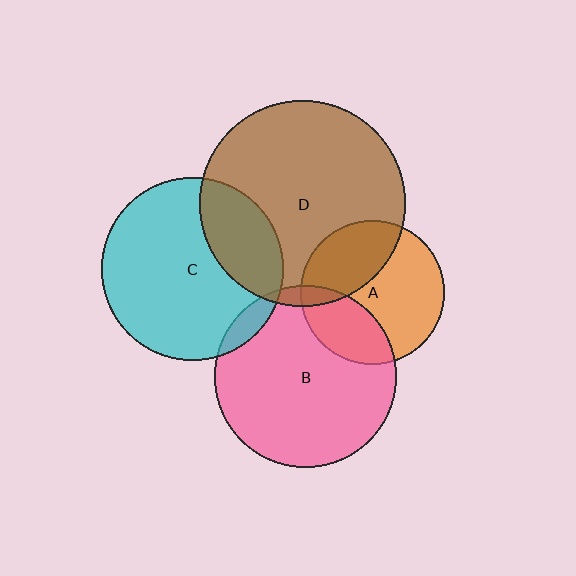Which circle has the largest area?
Circle D (brown).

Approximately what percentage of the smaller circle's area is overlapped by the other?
Approximately 5%.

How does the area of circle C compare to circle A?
Approximately 1.6 times.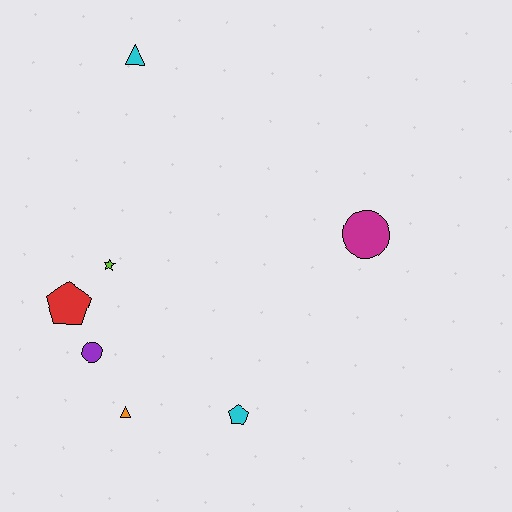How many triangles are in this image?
There are 2 triangles.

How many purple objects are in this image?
There is 1 purple object.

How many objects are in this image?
There are 7 objects.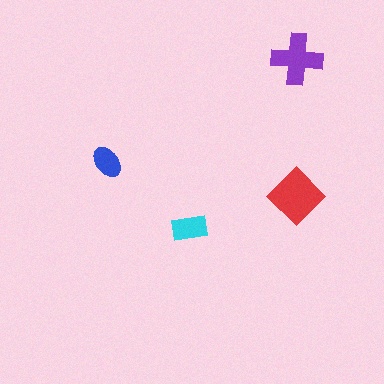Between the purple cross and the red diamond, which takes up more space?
The red diamond.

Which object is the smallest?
The blue ellipse.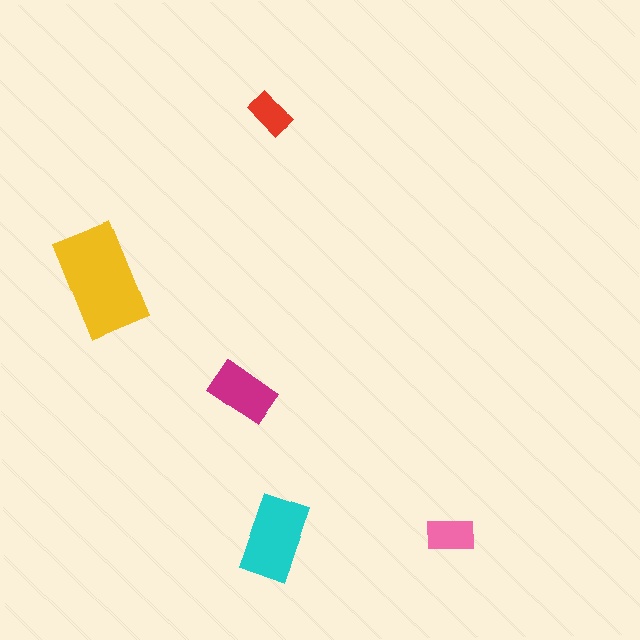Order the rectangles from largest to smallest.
the yellow one, the cyan one, the magenta one, the pink one, the red one.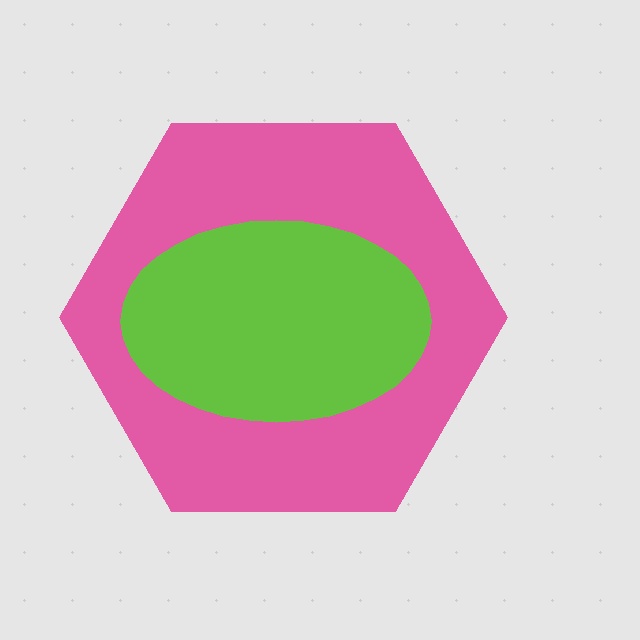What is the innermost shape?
The lime ellipse.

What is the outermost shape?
The pink hexagon.